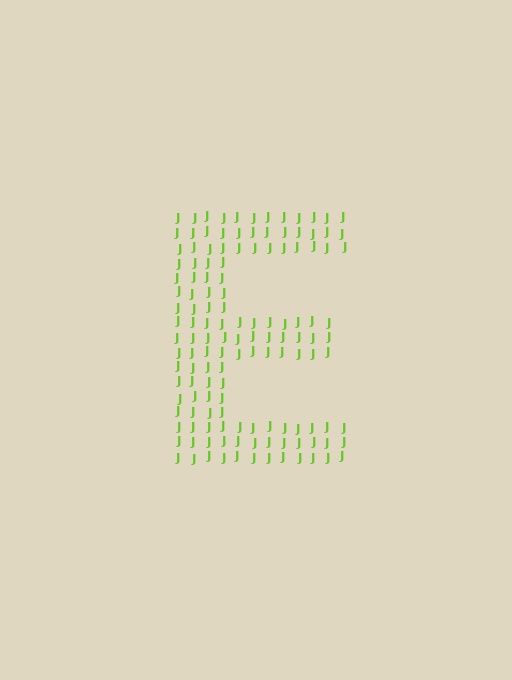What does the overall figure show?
The overall figure shows the letter E.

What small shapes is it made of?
It is made of small letter J's.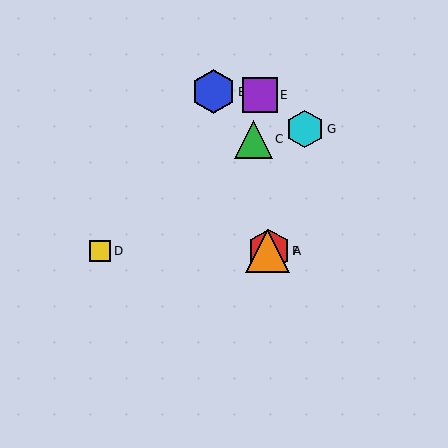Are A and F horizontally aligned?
Yes, both are at y≈251.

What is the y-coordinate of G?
Object G is at y≈129.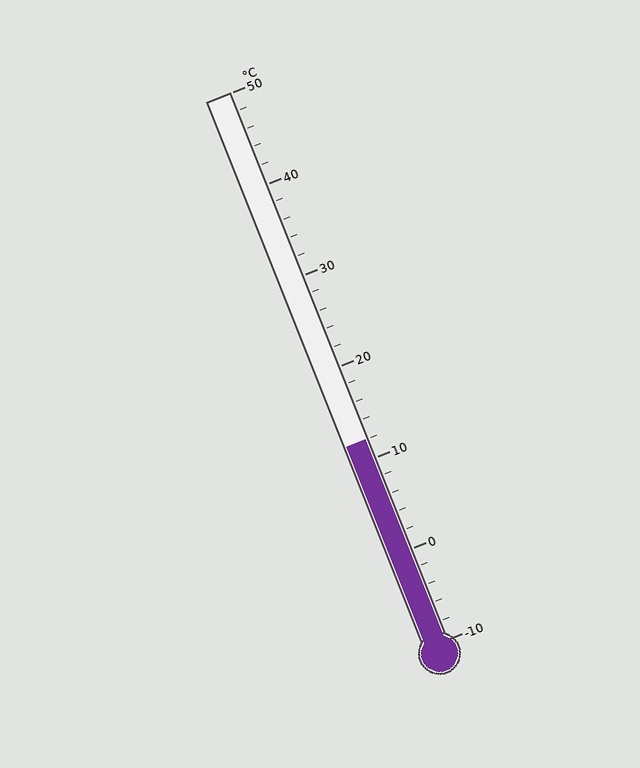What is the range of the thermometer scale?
The thermometer scale ranges from -10°C to 50°C.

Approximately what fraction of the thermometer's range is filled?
The thermometer is filled to approximately 35% of its range.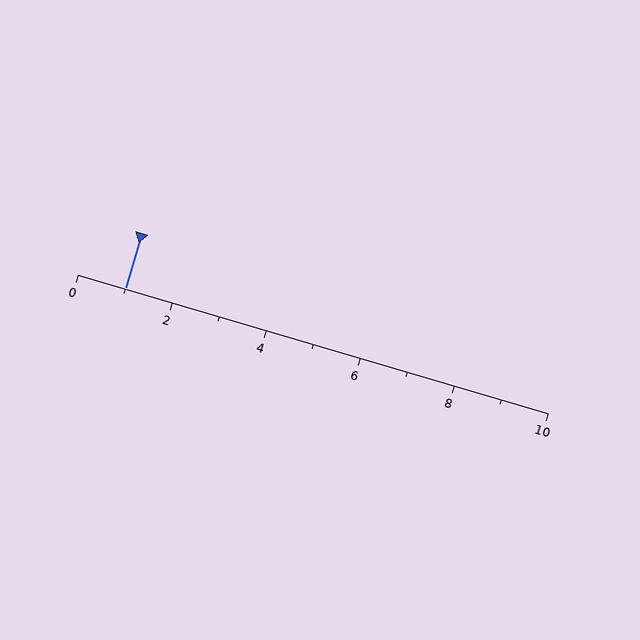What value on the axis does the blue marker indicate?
The marker indicates approximately 1.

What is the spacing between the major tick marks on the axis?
The major ticks are spaced 2 apart.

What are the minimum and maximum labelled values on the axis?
The axis runs from 0 to 10.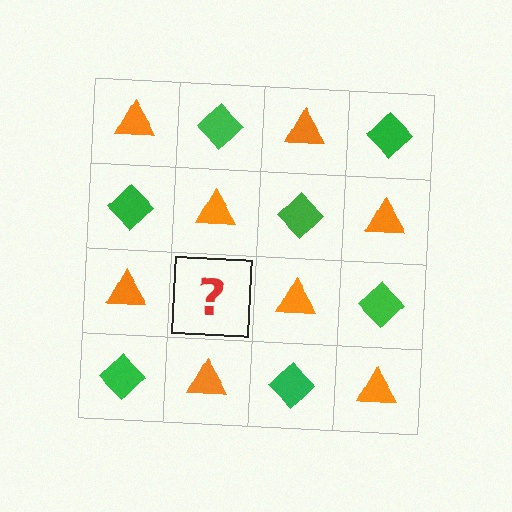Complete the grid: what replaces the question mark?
The question mark should be replaced with a green diamond.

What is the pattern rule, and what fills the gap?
The rule is that it alternates orange triangle and green diamond in a checkerboard pattern. The gap should be filled with a green diamond.